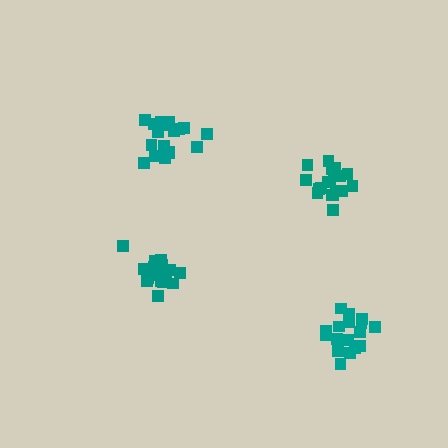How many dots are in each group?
Group 1: 17 dots, Group 2: 21 dots, Group 3: 20 dots, Group 4: 17 dots (75 total).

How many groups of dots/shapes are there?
There are 4 groups.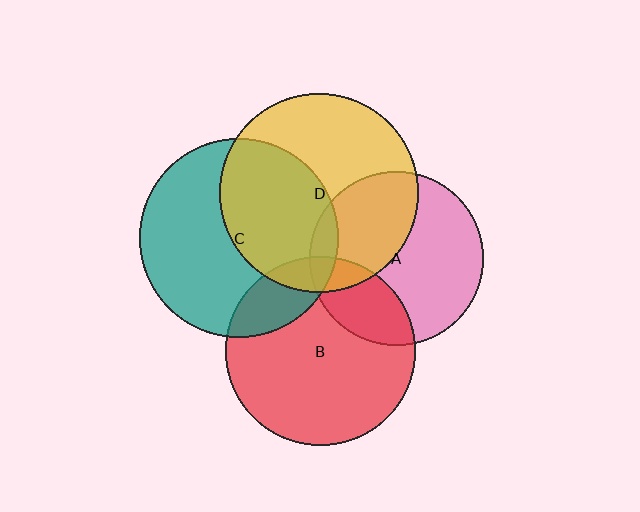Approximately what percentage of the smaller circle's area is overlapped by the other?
Approximately 25%.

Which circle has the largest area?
Circle D (yellow).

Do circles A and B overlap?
Yes.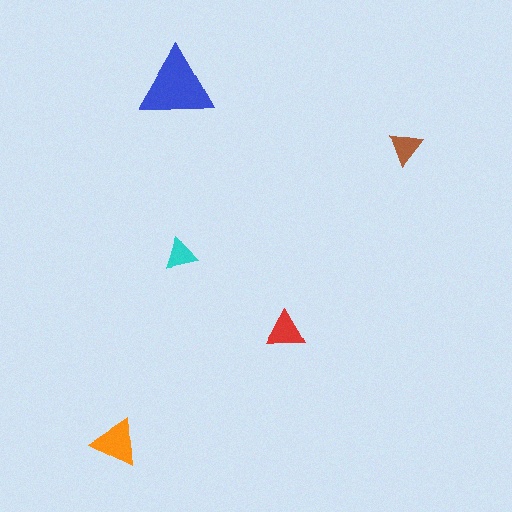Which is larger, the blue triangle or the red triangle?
The blue one.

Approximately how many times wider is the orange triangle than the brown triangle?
About 1.5 times wider.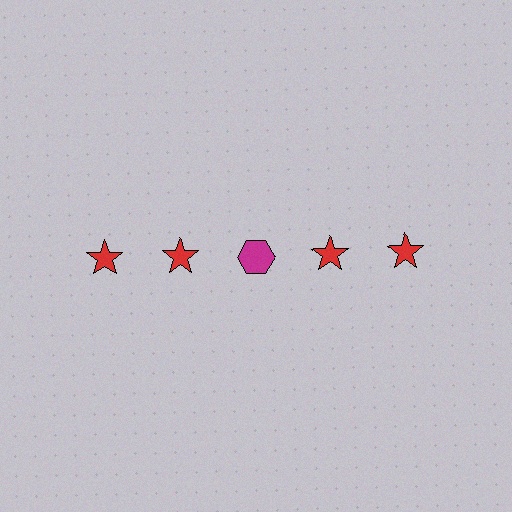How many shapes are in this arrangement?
There are 5 shapes arranged in a grid pattern.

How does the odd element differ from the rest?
It differs in both color (magenta instead of red) and shape (hexagon instead of star).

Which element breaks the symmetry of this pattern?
The magenta hexagon in the top row, center column breaks the symmetry. All other shapes are red stars.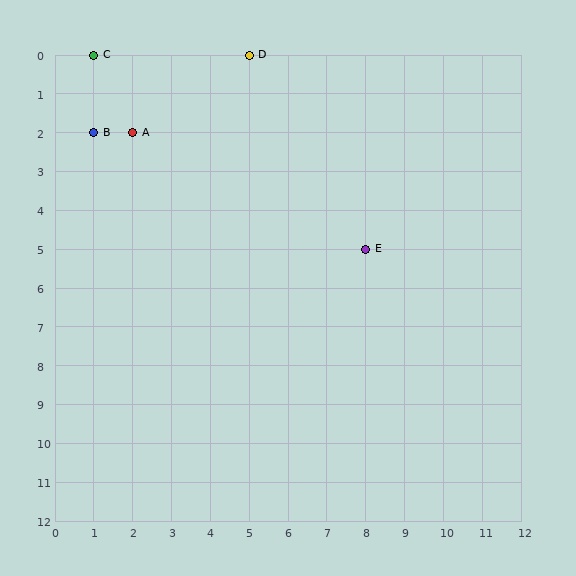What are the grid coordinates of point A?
Point A is at grid coordinates (2, 2).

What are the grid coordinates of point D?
Point D is at grid coordinates (5, 0).